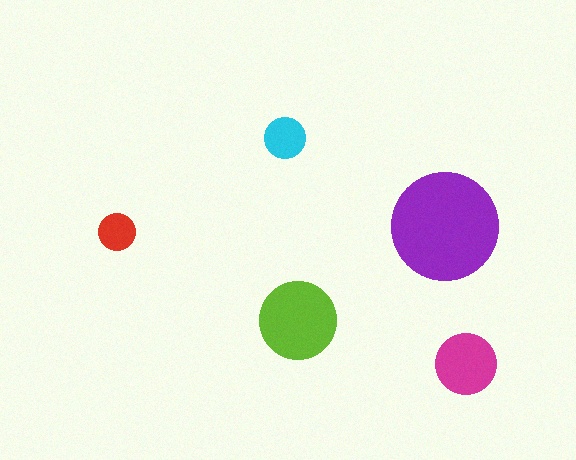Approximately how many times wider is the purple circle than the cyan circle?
About 2.5 times wider.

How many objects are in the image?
There are 5 objects in the image.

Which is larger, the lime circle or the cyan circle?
The lime one.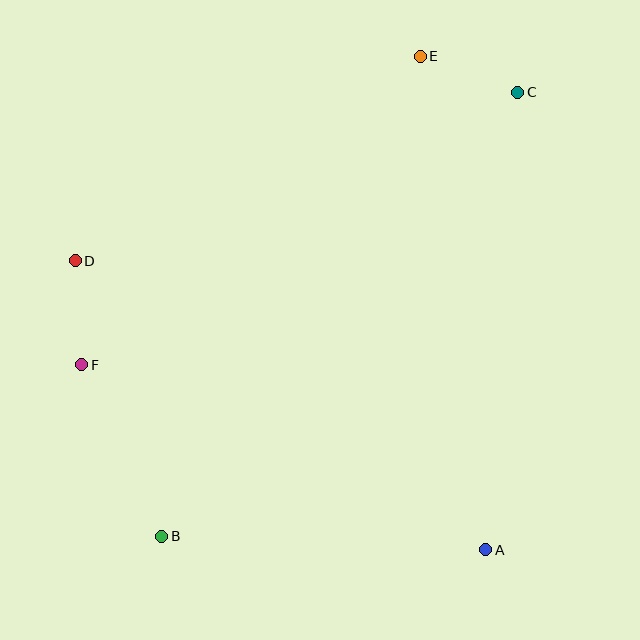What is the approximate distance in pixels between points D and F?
The distance between D and F is approximately 104 pixels.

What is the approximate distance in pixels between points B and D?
The distance between B and D is approximately 289 pixels.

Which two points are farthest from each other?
Points B and C are farthest from each other.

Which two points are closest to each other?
Points C and E are closest to each other.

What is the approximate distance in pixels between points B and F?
The distance between B and F is approximately 189 pixels.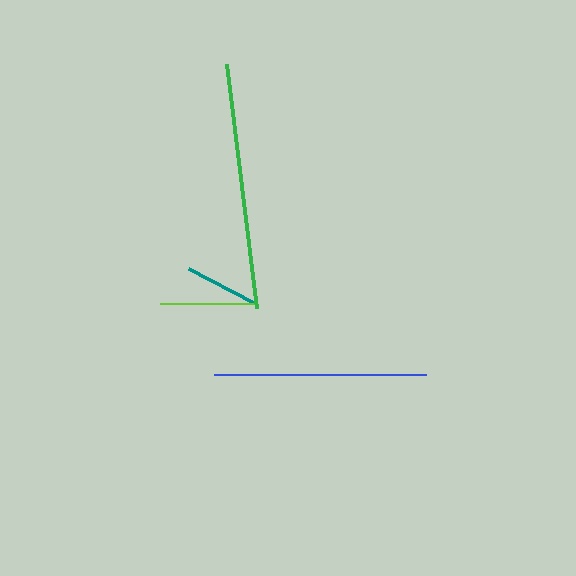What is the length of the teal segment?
The teal segment is approximately 73 pixels long.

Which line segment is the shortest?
The teal line is the shortest at approximately 73 pixels.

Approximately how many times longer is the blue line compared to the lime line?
The blue line is approximately 2.2 times the length of the lime line.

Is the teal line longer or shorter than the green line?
The green line is longer than the teal line.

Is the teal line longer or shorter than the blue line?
The blue line is longer than the teal line.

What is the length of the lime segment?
The lime segment is approximately 97 pixels long.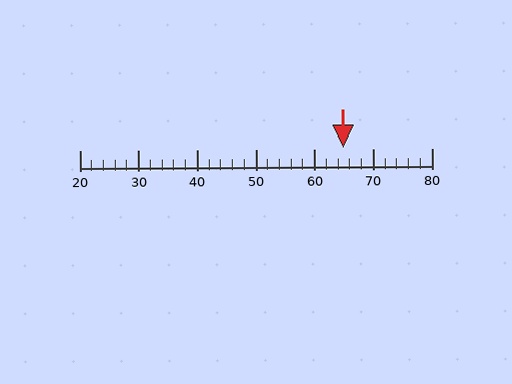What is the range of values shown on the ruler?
The ruler shows values from 20 to 80.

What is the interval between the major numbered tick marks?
The major tick marks are spaced 10 units apart.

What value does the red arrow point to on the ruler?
The red arrow points to approximately 65.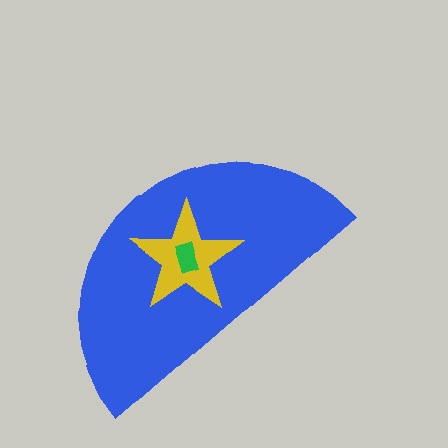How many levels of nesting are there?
3.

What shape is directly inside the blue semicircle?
The yellow star.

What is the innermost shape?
The green rectangle.